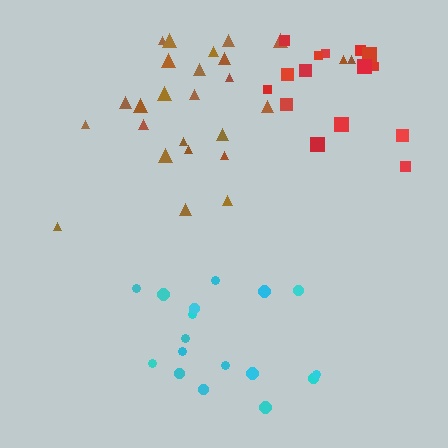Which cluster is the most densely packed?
Cyan.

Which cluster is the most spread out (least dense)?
Brown.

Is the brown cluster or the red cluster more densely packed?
Red.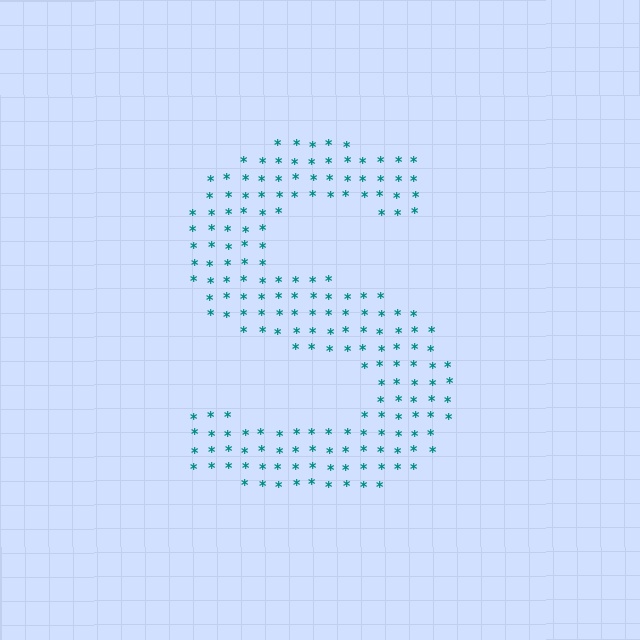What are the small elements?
The small elements are asterisks.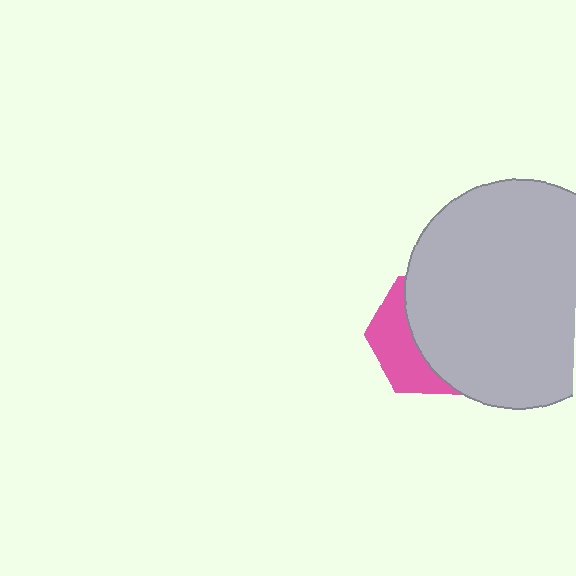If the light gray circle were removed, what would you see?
You would see the complete pink hexagon.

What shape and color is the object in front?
The object in front is a light gray circle.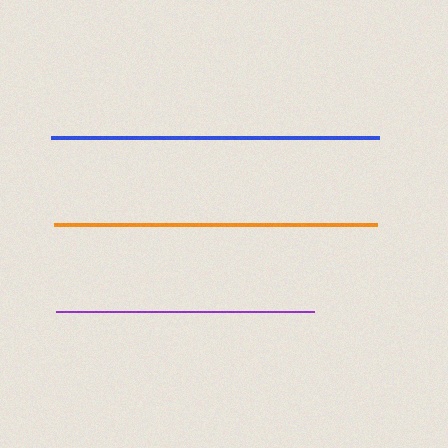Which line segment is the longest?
The blue line is the longest at approximately 329 pixels.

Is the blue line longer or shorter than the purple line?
The blue line is longer than the purple line.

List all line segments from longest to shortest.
From longest to shortest: blue, orange, purple.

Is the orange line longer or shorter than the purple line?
The orange line is longer than the purple line.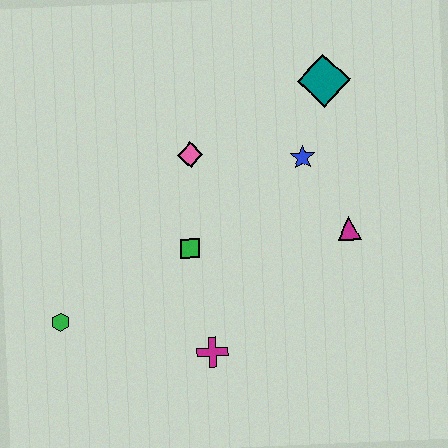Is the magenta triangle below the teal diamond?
Yes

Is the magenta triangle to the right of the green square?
Yes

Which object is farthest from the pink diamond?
The green hexagon is farthest from the pink diamond.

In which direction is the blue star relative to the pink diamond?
The blue star is to the right of the pink diamond.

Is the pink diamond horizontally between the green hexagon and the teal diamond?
Yes